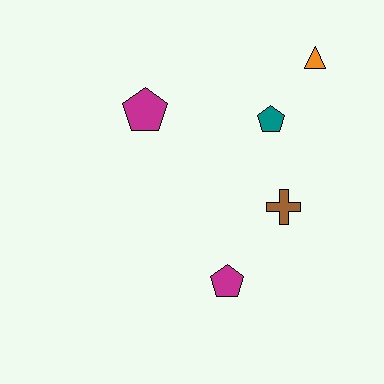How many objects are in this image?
There are 5 objects.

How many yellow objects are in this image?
There are no yellow objects.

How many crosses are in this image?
There is 1 cross.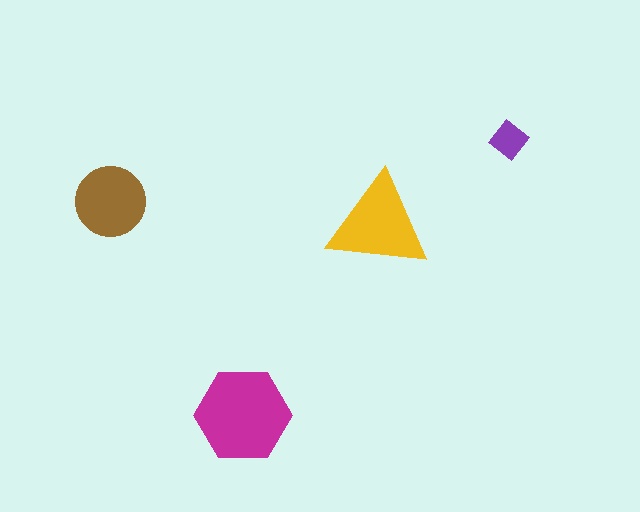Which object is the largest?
The magenta hexagon.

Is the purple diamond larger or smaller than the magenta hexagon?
Smaller.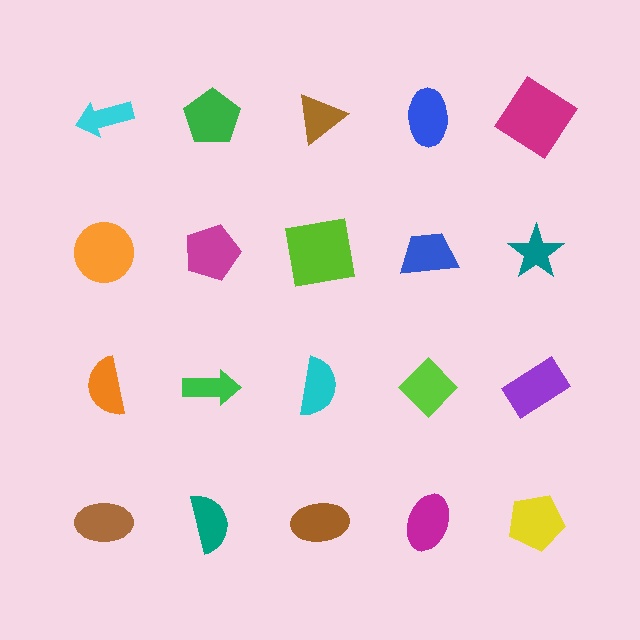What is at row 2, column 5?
A teal star.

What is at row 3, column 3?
A cyan semicircle.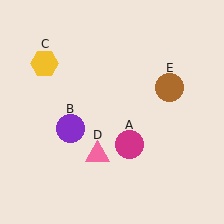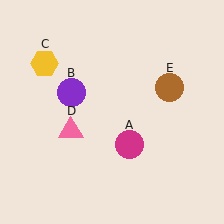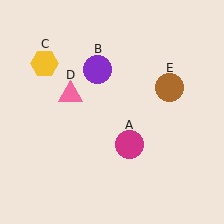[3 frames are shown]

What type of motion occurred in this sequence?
The purple circle (object B), pink triangle (object D) rotated clockwise around the center of the scene.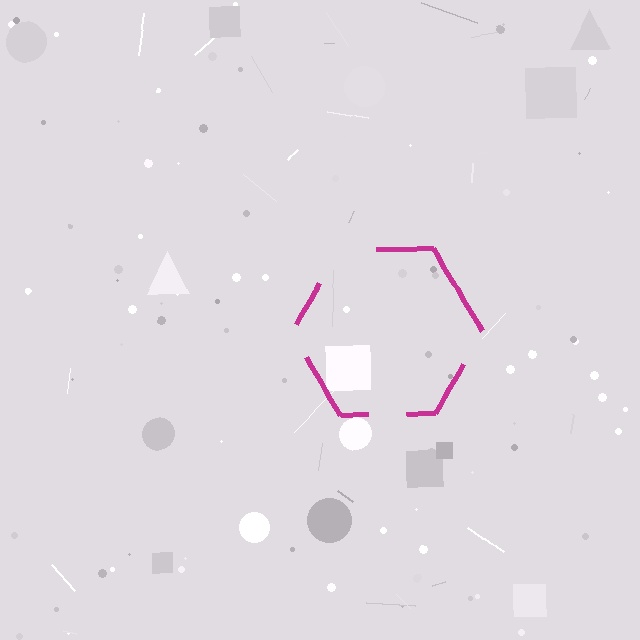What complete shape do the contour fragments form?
The contour fragments form a hexagon.